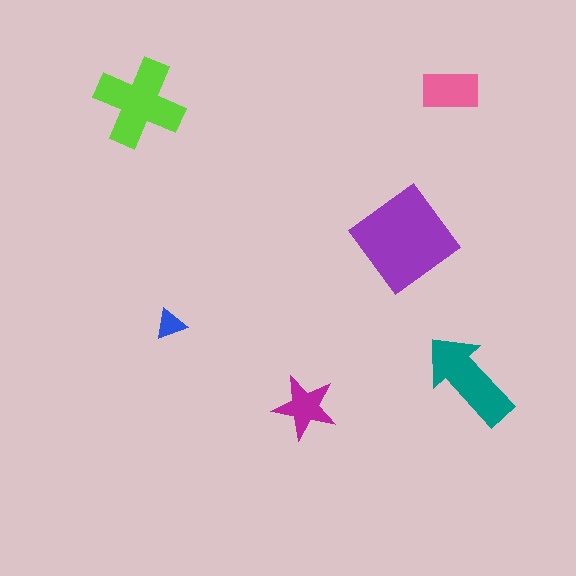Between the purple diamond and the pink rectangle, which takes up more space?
The purple diamond.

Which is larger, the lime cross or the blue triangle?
The lime cross.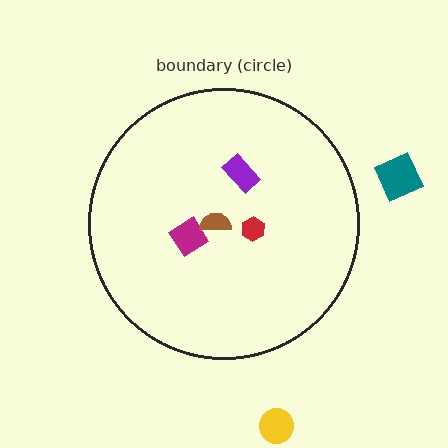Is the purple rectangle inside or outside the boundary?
Inside.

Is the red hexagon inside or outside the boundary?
Inside.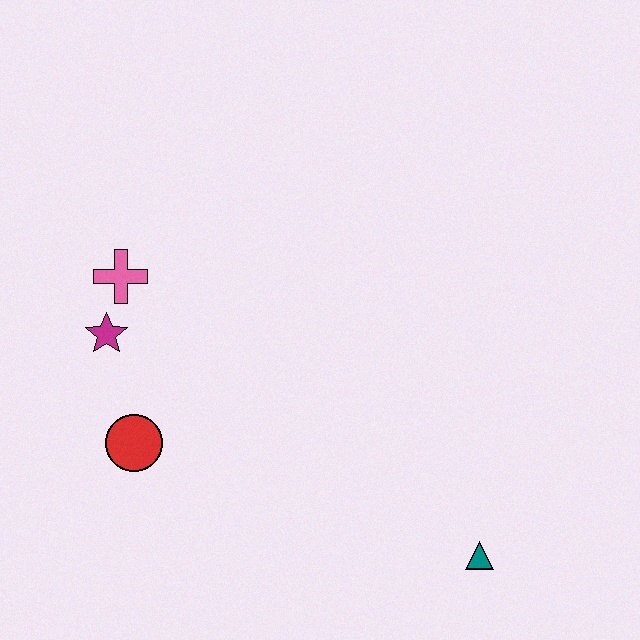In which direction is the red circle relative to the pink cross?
The red circle is below the pink cross.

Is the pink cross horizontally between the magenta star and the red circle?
Yes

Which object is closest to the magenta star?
The pink cross is closest to the magenta star.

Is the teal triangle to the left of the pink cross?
No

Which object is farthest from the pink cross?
The teal triangle is farthest from the pink cross.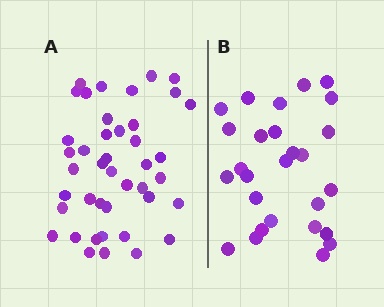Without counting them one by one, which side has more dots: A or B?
Region A (the left region) has more dots.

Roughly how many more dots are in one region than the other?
Region A has approximately 15 more dots than region B.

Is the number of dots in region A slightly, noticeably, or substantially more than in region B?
Region A has substantially more. The ratio is roughly 1.6 to 1.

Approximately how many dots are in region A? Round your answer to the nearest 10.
About 40 dots. (The exact count is 42, which rounds to 40.)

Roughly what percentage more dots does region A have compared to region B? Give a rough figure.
About 55% more.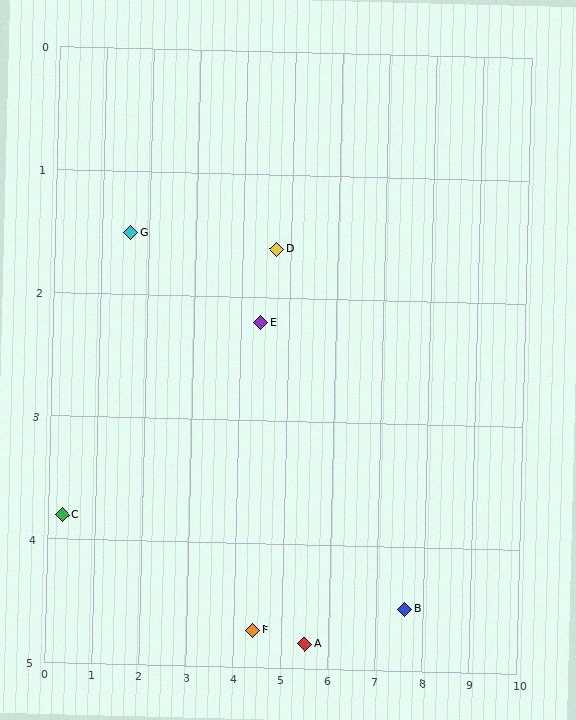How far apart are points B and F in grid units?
Points B and F are about 3.2 grid units apart.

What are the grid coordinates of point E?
Point E is at approximately (4.4, 2.2).